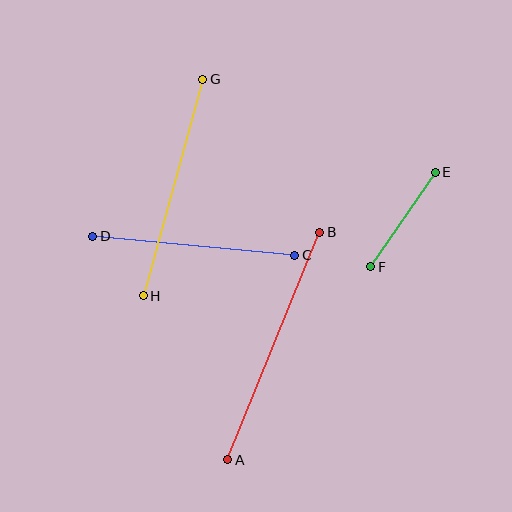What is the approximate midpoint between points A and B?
The midpoint is at approximately (274, 346) pixels.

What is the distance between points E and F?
The distance is approximately 114 pixels.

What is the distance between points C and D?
The distance is approximately 203 pixels.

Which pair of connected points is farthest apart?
Points A and B are farthest apart.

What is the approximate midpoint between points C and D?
The midpoint is at approximately (194, 246) pixels.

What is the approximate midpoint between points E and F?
The midpoint is at approximately (403, 220) pixels.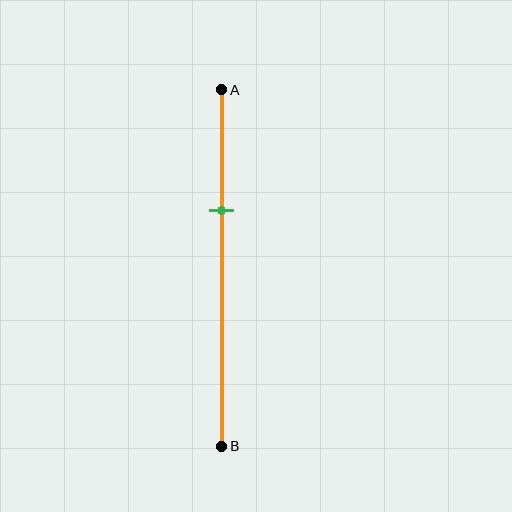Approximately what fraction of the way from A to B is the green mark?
The green mark is approximately 35% of the way from A to B.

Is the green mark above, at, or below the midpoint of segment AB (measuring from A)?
The green mark is above the midpoint of segment AB.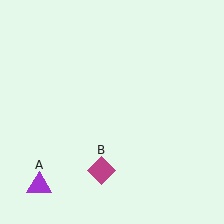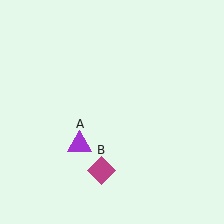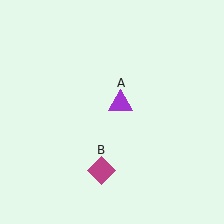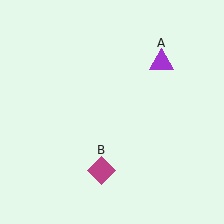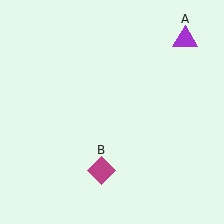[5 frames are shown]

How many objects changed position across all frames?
1 object changed position: purple triangle (object A).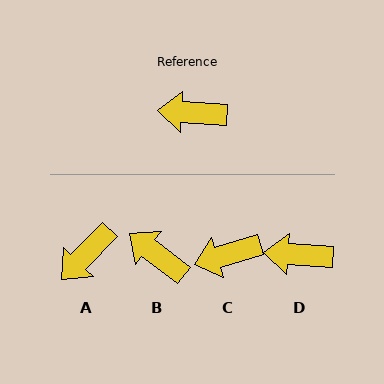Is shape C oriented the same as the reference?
No, it is off by about 21 degrees.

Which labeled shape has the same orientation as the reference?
D.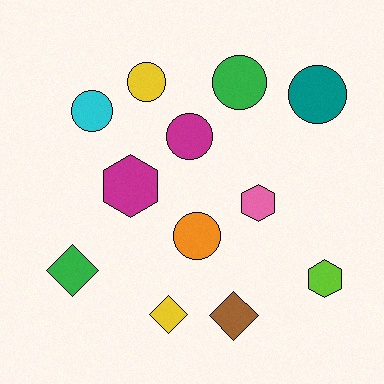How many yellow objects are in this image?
There are 2 yellow objects.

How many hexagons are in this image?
There are 3 hexagons.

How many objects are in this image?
There are 12 objects.